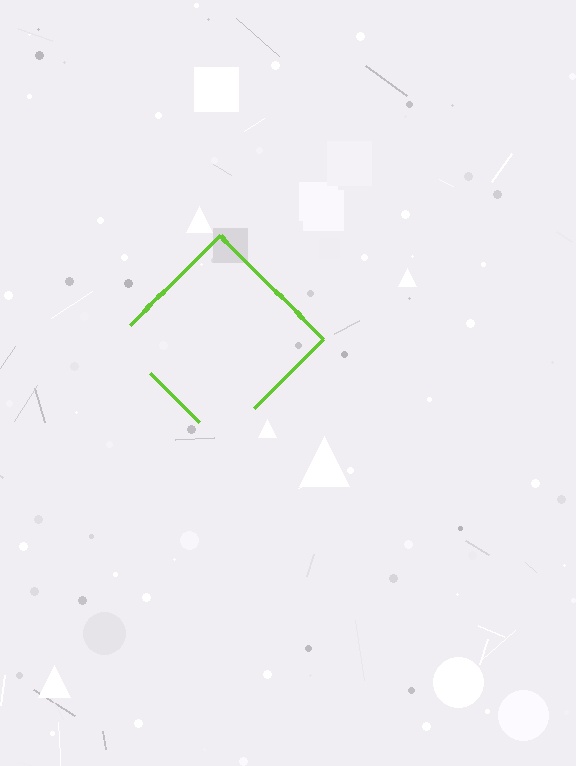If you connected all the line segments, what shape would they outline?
They would outline a diamond.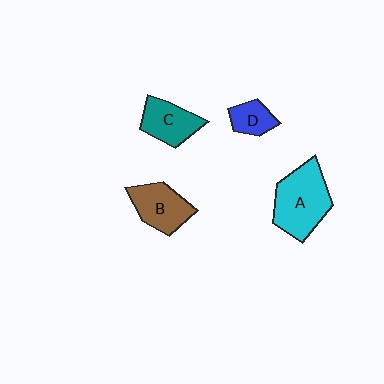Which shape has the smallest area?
Shape D (blue).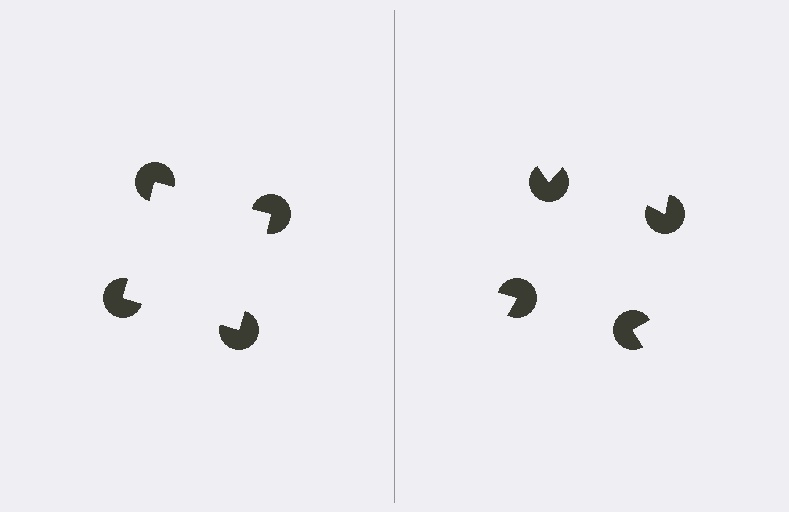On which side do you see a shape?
An illusory square appears on the left side. On the right side the wedge cuts are rotated, so no coherent shape forms.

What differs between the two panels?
The pac-man discs are positioned identically on both sides; only the wedge orientations differ. On the left they align to a square; on the right they are misaligned.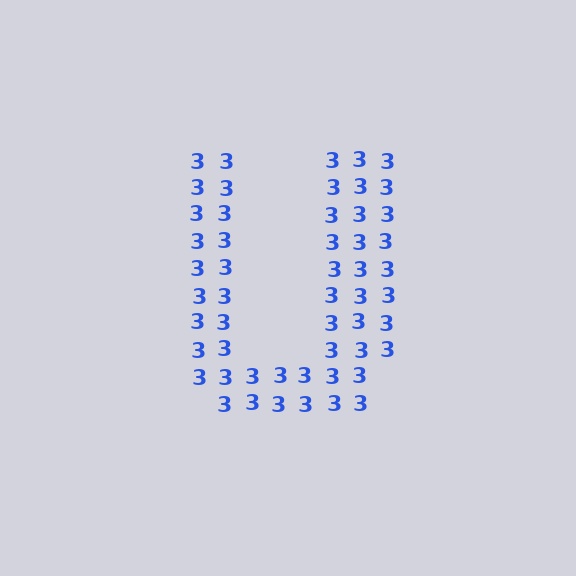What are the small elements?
The small elements are digit 3's.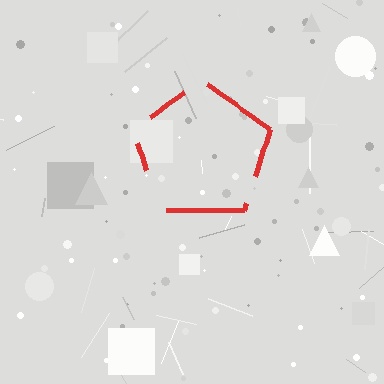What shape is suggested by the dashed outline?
The dashed outline suggests a pentagon.